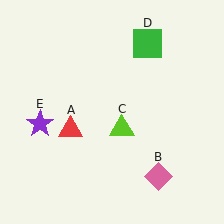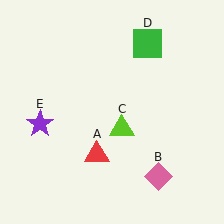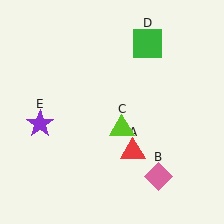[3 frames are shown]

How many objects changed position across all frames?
1 object changed position: red triangle (object A).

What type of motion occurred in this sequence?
The red triangle (object A) rotated counterclockwise around the center of the scene.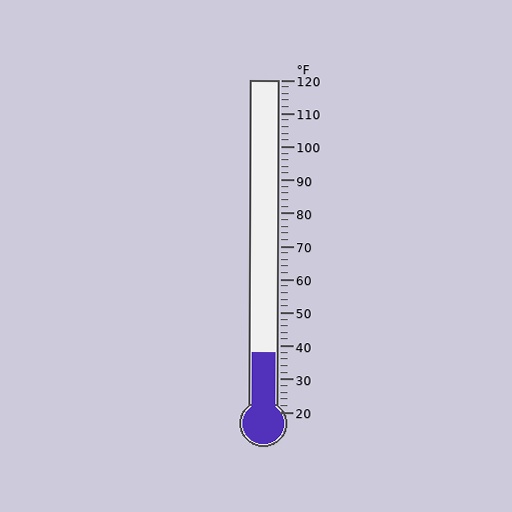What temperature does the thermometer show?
The thermometer shows approximately 38°F.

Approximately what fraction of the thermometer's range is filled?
The thermometer is filled to approximately 20% of its range.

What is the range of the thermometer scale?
The thermometer scale ranges from 20°F to 120°F.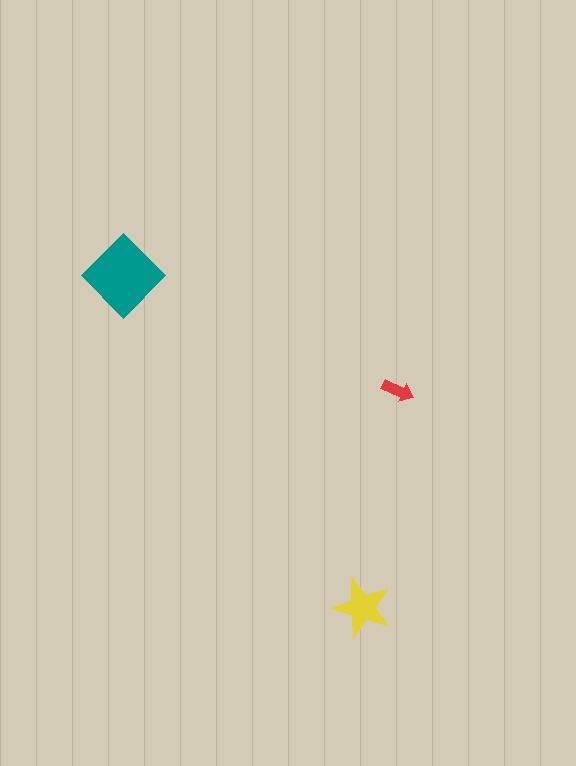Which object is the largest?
The teal diamond.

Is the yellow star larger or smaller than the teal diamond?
Smaller.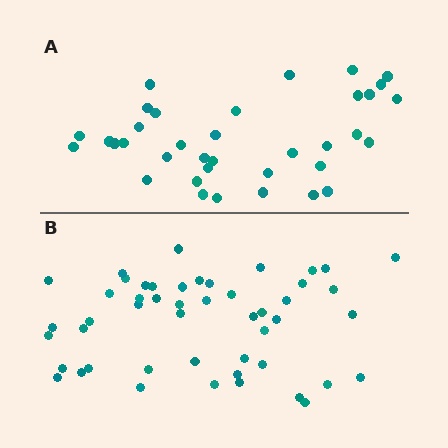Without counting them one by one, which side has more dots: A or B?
Region B (the bottom region) has more dots.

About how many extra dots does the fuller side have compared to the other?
Region B has approximately 15 more dots than region A.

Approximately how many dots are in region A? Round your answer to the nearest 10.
About 40 dots. (The exact count is 36, which rounds to 40.)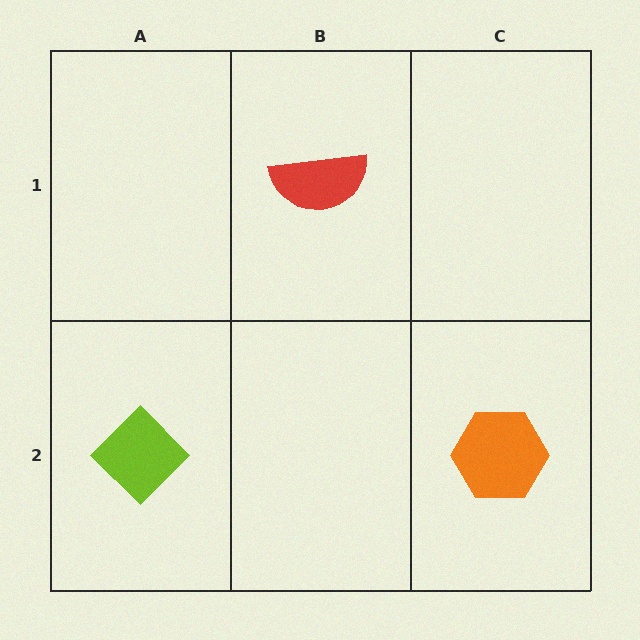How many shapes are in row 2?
2 shapes.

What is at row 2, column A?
A lime diamond.